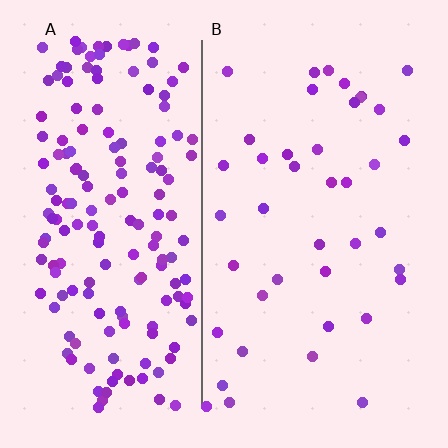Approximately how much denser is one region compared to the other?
Approximately 4.3× — region A over region B.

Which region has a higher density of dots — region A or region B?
A (the left).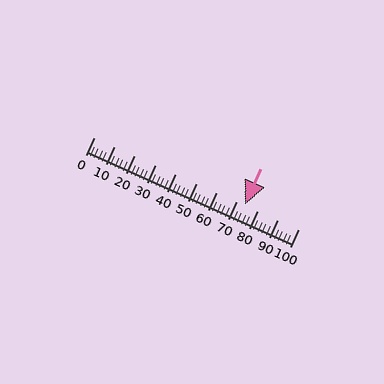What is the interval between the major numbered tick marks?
The major tick marks are spaced 10 units apart.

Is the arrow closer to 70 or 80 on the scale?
The arrow is closer to 70.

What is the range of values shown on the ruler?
The ruler shows values from 0 to 100.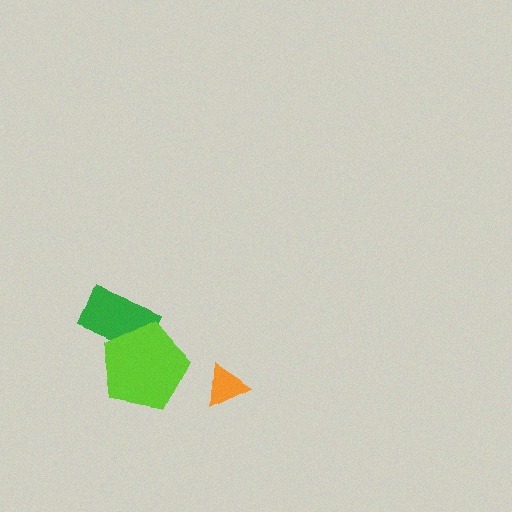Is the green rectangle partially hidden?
Yes, it is partially covered by another shape.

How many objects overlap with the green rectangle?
1 object overlaps with the green rectangle.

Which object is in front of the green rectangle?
The lime pentagon is in front of the green rectangle.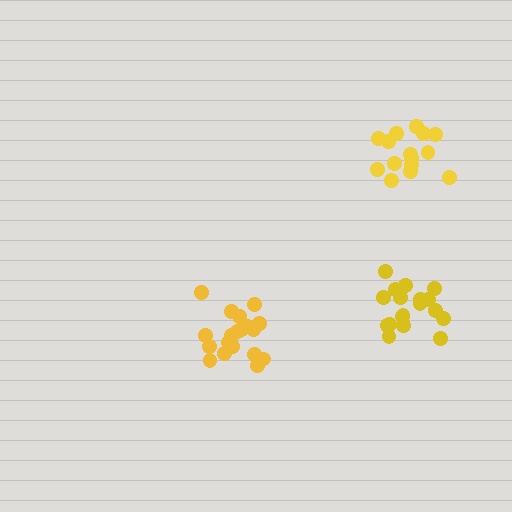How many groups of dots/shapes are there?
There are 3 groups.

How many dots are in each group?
Group 1: 19 dots, Group 2: 15 dots, Group 3: 18 dots (52 total).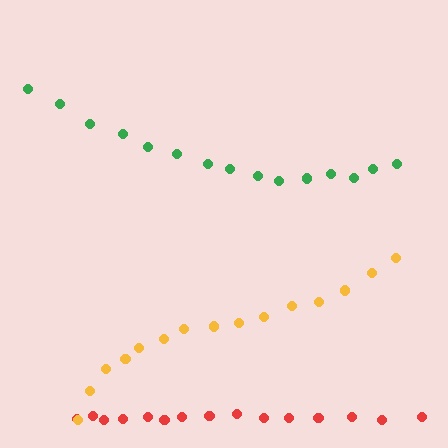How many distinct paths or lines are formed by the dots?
There are 3 distinct paths.